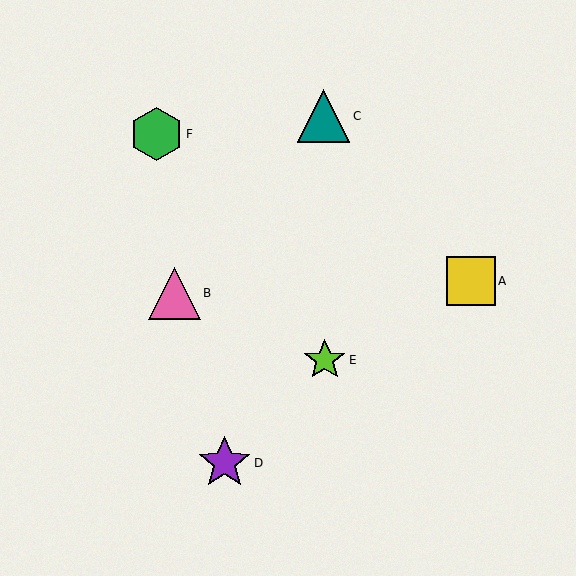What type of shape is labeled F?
Shape F is a green hexagon.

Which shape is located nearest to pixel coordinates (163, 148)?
The green hexagon (labeled F) at (157, 134) is nearest to that location.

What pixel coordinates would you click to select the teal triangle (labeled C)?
Click at (323, 116) to select the teal triangle C.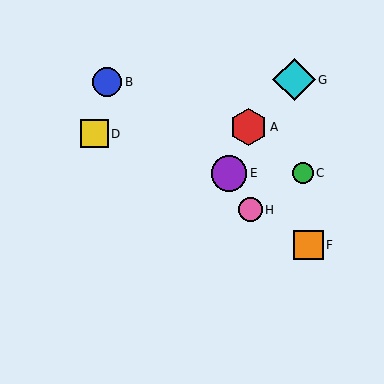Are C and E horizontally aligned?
Yes, both are at y≈173.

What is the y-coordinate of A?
Object A is at y≈127.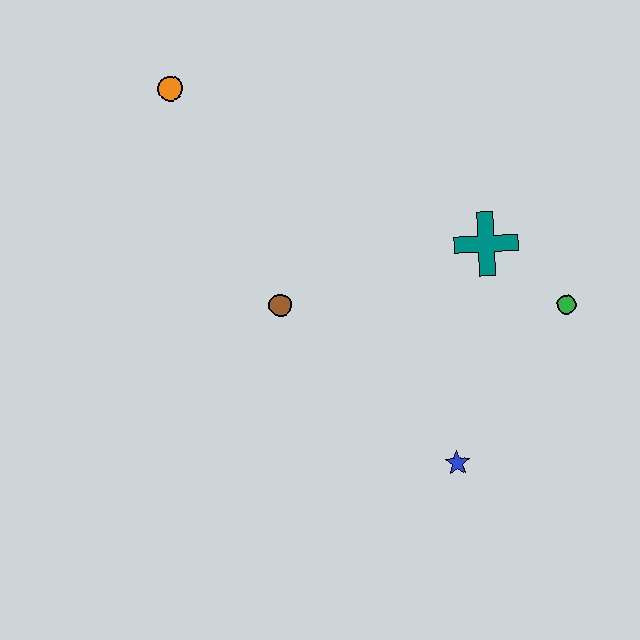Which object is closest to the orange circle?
The brown circle is closest to the orange circle.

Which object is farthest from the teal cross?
The orange circle is farthest from the teal cross.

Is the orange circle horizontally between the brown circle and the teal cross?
No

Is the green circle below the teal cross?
Yes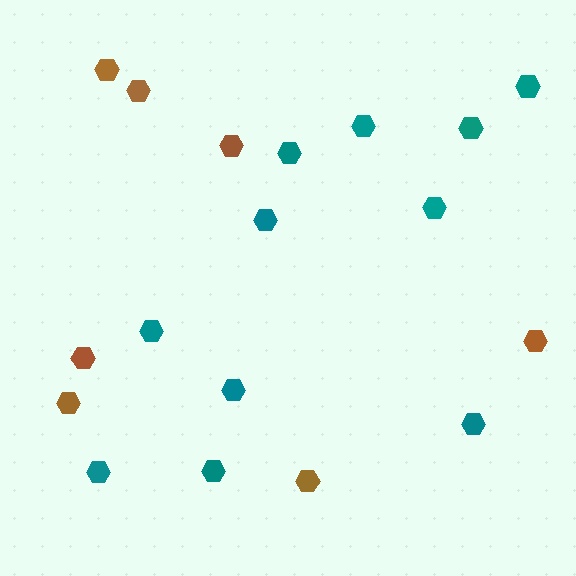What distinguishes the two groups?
There are 2 groups: one group of teal hexagons (11) and one group of brown hexagons (7).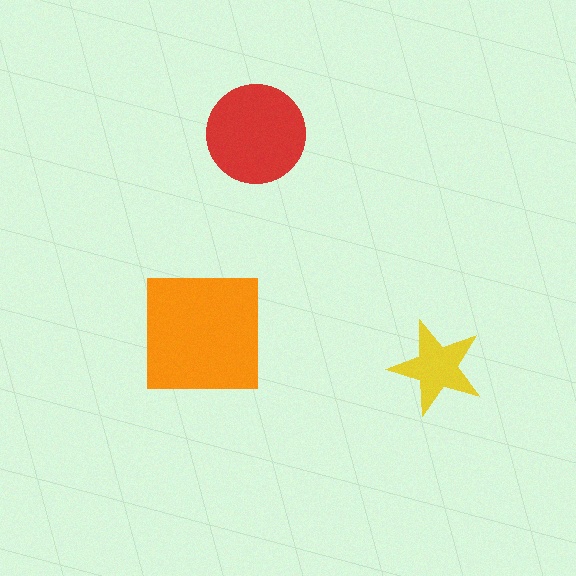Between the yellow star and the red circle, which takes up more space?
The red circle.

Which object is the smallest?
The yellow star.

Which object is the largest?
The orange square.